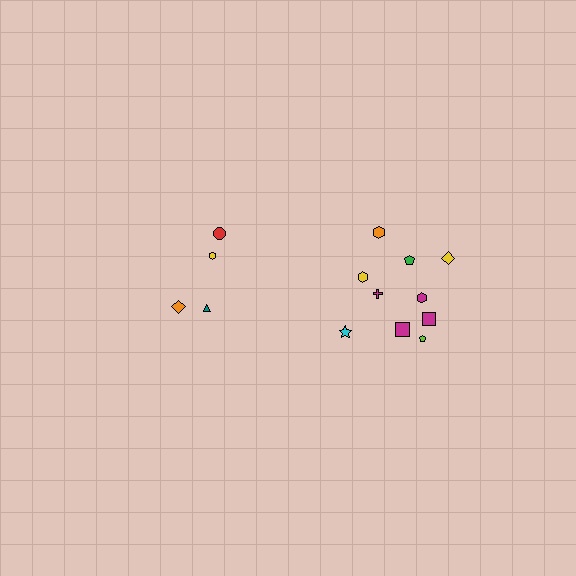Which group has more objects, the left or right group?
The right group.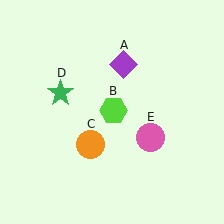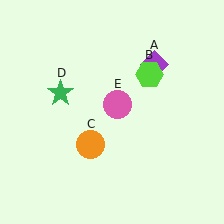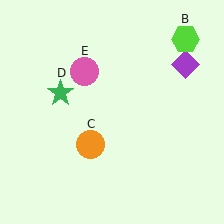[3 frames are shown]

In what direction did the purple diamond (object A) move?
The purple diamond (object A) moved right.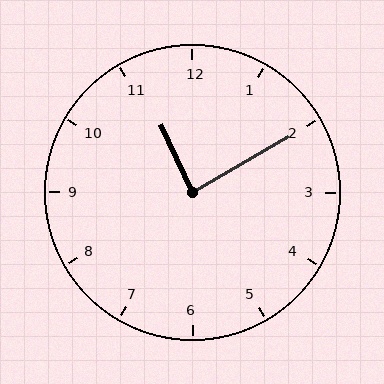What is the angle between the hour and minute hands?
Approximately 85 degrees.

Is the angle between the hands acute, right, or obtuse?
It is right.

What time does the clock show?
11:10.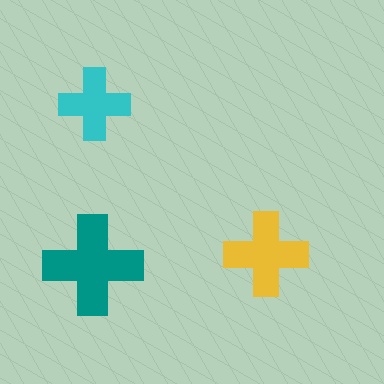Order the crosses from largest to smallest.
the teal one, the yellow one, the cyan one.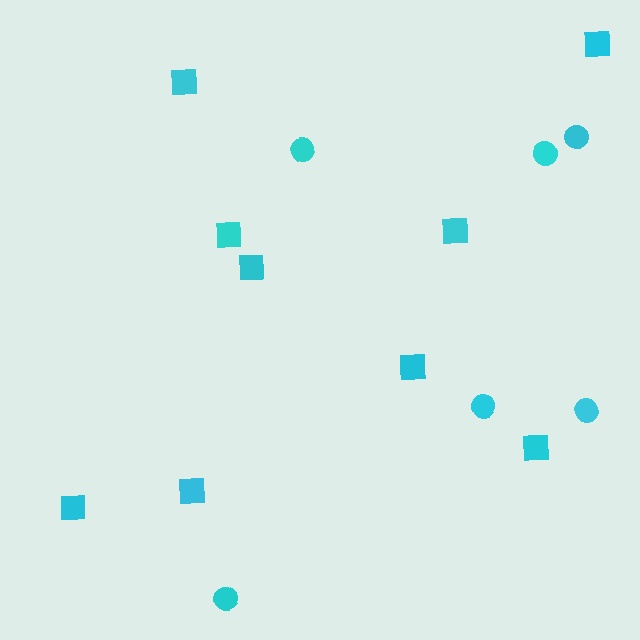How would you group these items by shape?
There are 2 groups: one group of squares (9) and one group of circles (6).